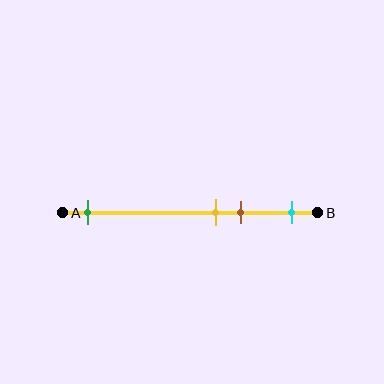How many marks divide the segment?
There are 4 marks dividing the segment.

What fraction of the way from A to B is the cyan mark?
The cyan mark is approximately 90% (0.9) of the way from A to B.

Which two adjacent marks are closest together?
The yellow and brown marks are the closest adjacent pair.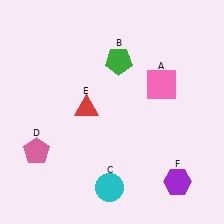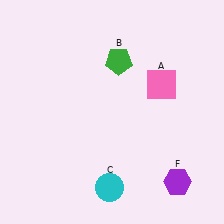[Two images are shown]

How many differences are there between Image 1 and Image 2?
There are 2 differences between the two images.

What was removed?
The pink pentagon (D), the red triangle (E) were removed in Image 2.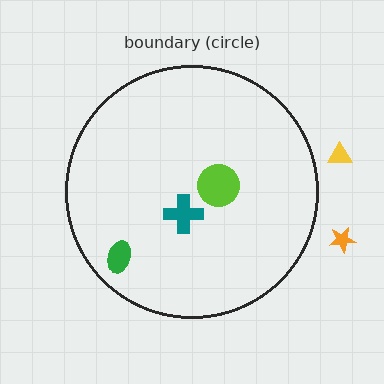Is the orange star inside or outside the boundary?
Outside.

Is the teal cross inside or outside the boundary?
Inside.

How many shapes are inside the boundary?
3 inside, 2 outside.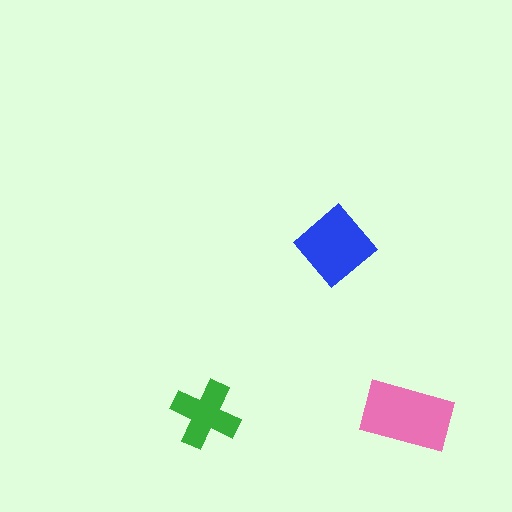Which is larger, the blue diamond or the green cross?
The blue diamond.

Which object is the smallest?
The green cross.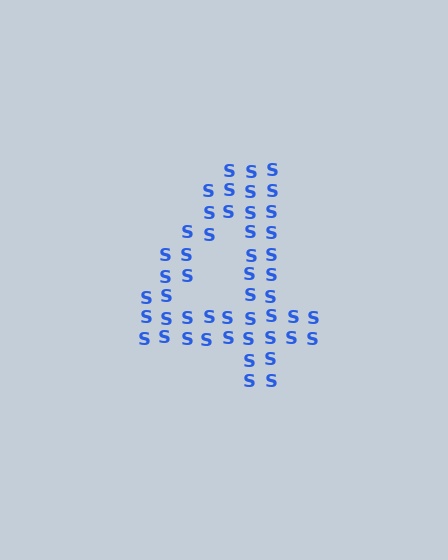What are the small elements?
The small elements are letter S's.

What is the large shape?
The large shape is the digit 4.